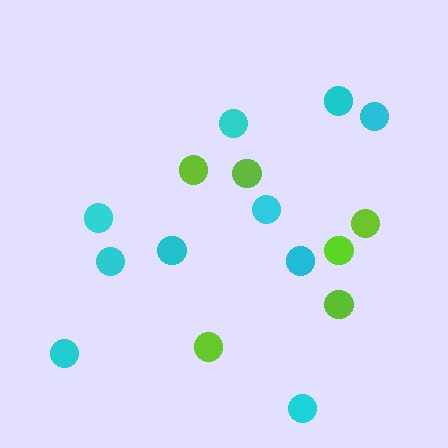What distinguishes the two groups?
There are 2 groups: one group of cyan circles (10) and one group of lime circles (6).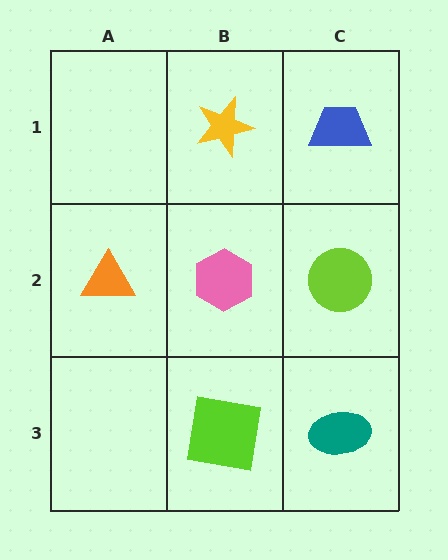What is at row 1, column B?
A yellow star.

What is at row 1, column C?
A blue trapezoid.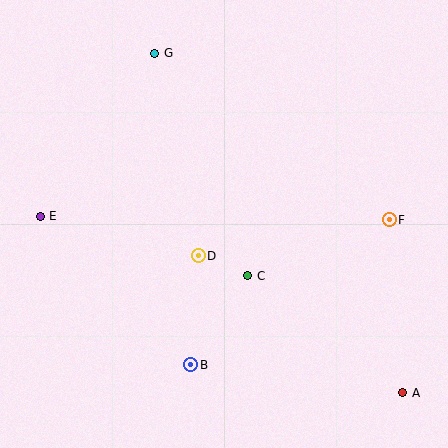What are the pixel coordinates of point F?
Point F is at (389, 220).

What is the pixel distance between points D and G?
The distance between D and G is 207 pixels.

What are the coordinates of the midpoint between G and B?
The midpoint between G and B is at (173, 209).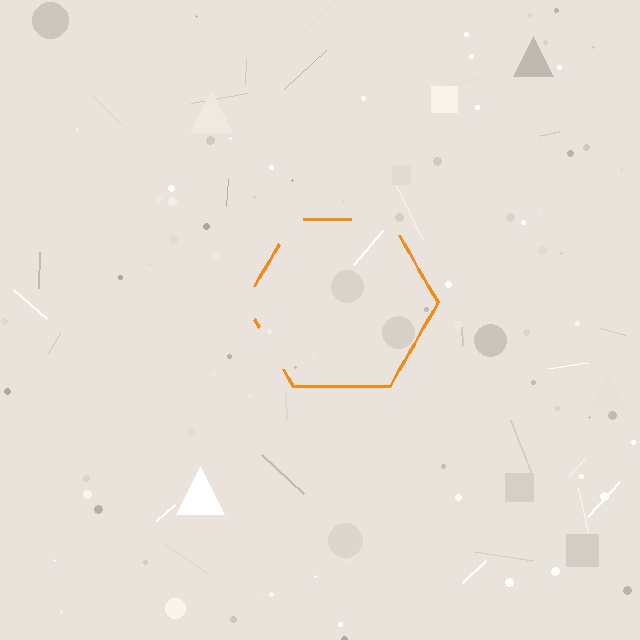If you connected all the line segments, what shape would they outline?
They would outline a hexagon.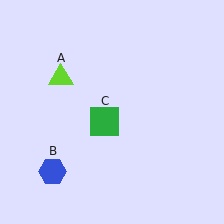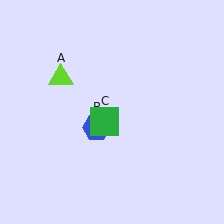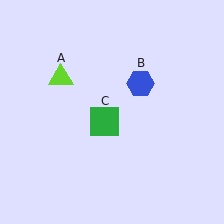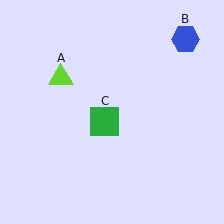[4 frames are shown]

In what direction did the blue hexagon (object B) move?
The blue hexagon (object B) moved up and to the right.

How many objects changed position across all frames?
1 object changed position: blue hexagon (object B).